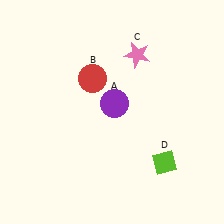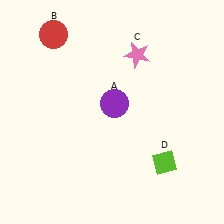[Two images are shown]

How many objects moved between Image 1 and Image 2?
1 object moved between the two images.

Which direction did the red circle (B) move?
The red circle (B) moved up.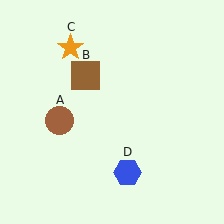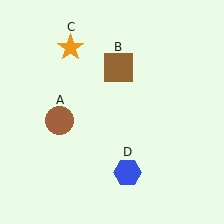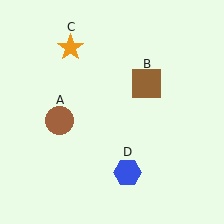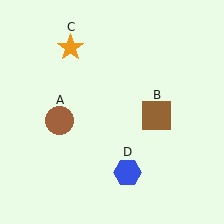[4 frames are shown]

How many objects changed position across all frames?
1 object changed position: brown square (object B).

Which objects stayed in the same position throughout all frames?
Brown circle (object A) and orange star (object C) and blue hexagon (object D) remained stationary.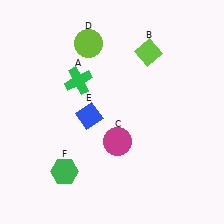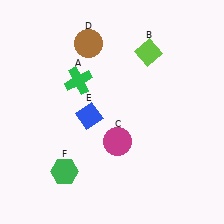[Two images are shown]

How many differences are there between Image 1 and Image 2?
There is 1 difference between the two images.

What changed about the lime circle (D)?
In Image 1, D is lime. In Image 2, it changed to brown.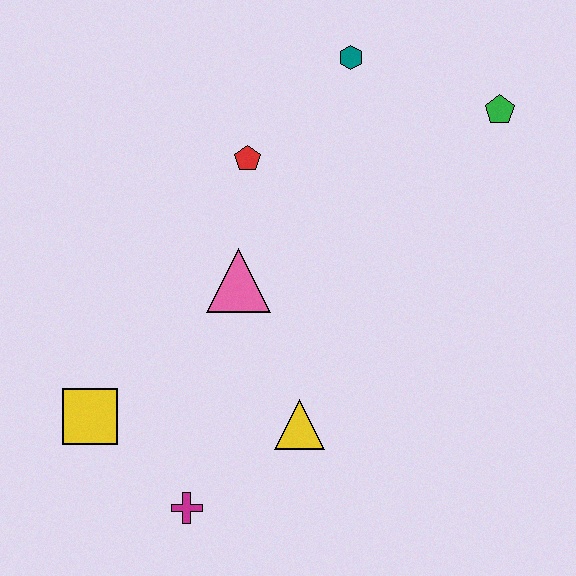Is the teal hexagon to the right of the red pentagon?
Yes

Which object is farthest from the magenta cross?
The green pentagon is farthest from the magenta cross.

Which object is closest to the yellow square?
The magenta cross is closest to the yellow square.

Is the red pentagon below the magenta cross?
No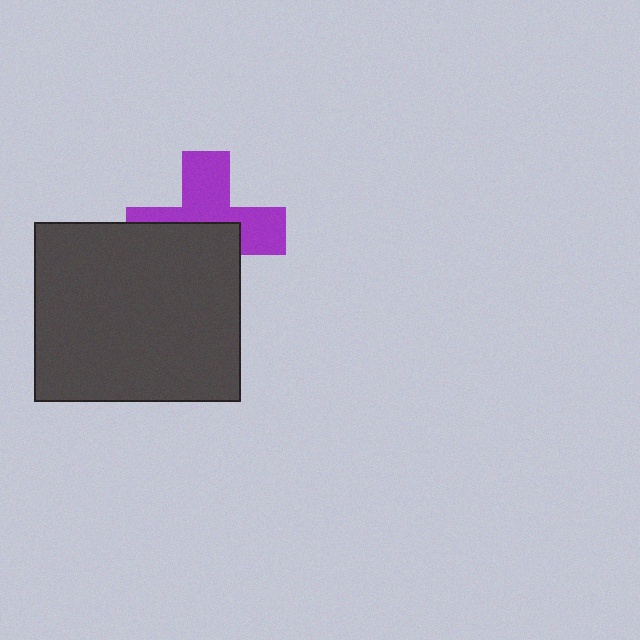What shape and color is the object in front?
The object in front is a dark gray rectangle.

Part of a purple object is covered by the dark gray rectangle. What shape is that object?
It is a cross.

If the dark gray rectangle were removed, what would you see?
You would see the complete purple cross.